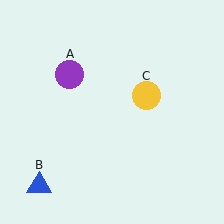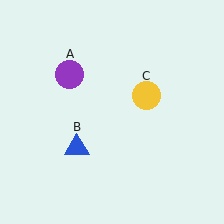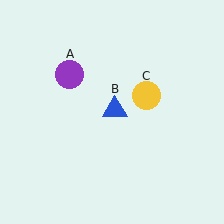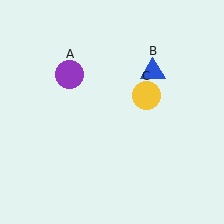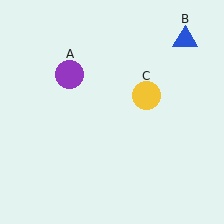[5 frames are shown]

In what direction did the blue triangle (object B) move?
The blue triangle (object B) moved up and to the right.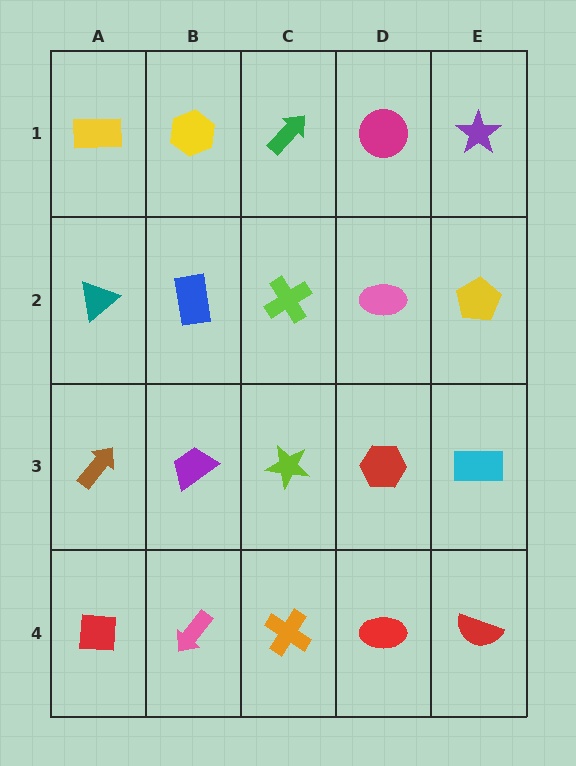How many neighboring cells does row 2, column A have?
3.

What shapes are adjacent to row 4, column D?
A red hexagon (row 3, column D), an orange cross (row 4, column C), a red semicircle (row 4, column E).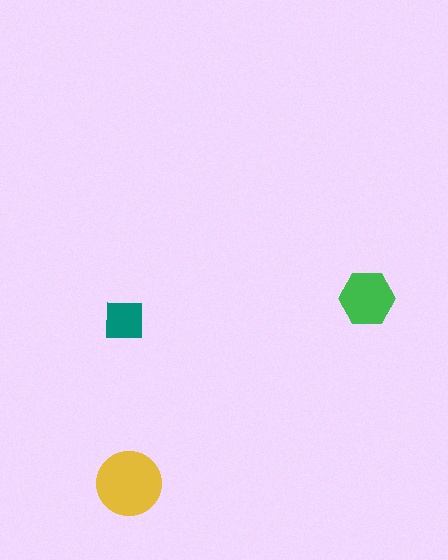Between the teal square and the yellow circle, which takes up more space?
The yellow circle.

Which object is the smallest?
The teal square.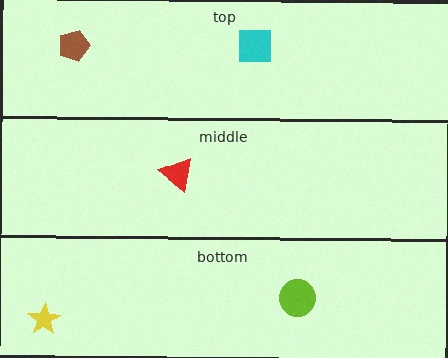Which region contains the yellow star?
The bottom region.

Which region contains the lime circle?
The bottom region.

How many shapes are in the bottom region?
2.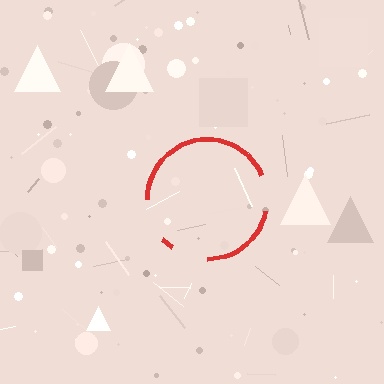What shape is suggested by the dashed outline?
The dashed outline suggests a circle.